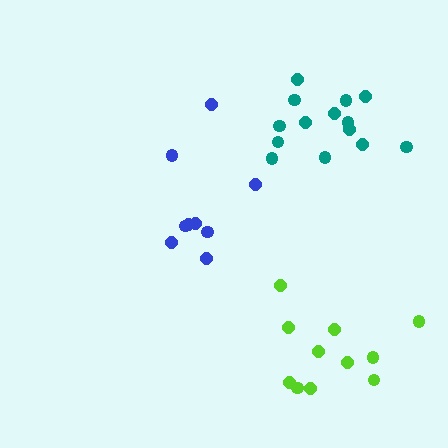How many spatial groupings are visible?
There are 3 spatial groupings.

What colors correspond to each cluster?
The clusters are colored: lime, blue, teal.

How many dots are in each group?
Group 1: 11 dots, Group 2: 9 dots, Group 3: 14 dots (34 total).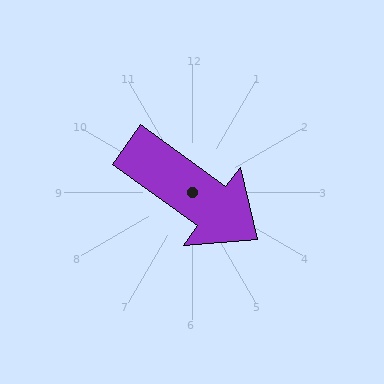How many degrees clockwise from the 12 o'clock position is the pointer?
Approximately 126 degrees.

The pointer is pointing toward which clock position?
Roughly 4 o'clock.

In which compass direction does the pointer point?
Southeast.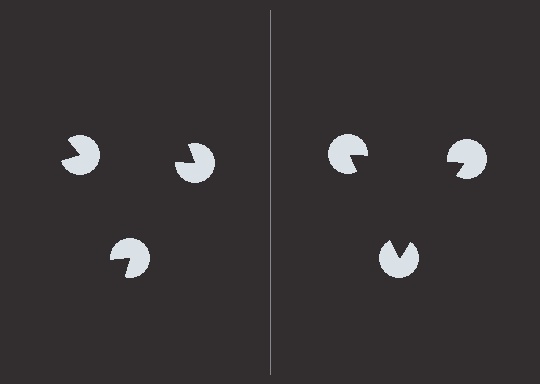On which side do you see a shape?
An illusory triangle appears on the right side. On the left side the wedge cuts are rotated, so no coherent shape forms.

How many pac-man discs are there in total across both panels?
6 — 3 on each side.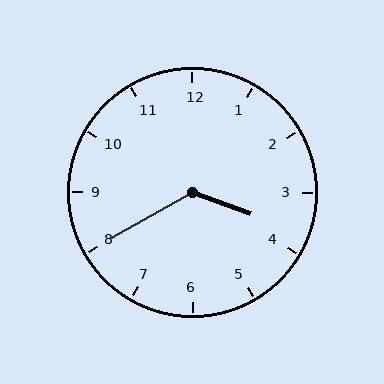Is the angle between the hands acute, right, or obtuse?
It is obtuse.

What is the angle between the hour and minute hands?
Approximately 130 degrees.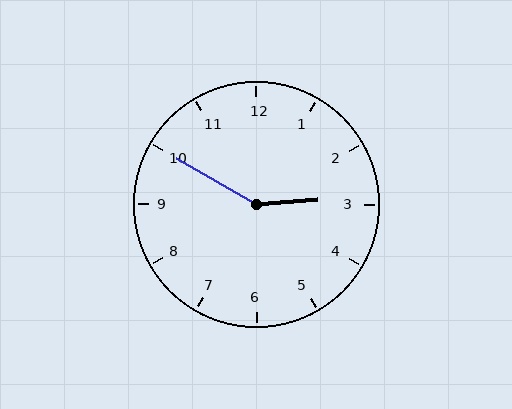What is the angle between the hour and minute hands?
Approximately 145 degrees.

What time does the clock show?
2:50.